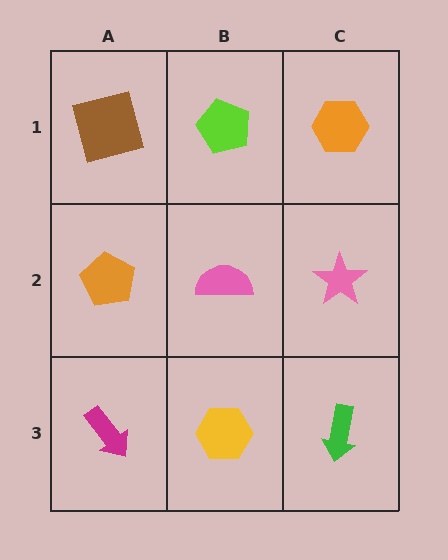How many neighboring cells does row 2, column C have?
3.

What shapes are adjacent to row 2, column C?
An orange hexagon (row 1, column C), a green arrow (row 3, column C), a pink semicircle (row 2, column B).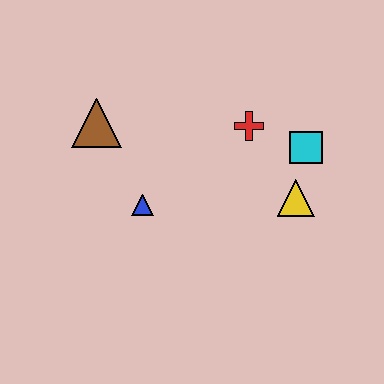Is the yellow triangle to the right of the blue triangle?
Yes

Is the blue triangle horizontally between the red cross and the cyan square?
No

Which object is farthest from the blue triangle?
The cyan square is farthest from the blue triangle.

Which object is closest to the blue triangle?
The brown triangle is closest to the blue triangle.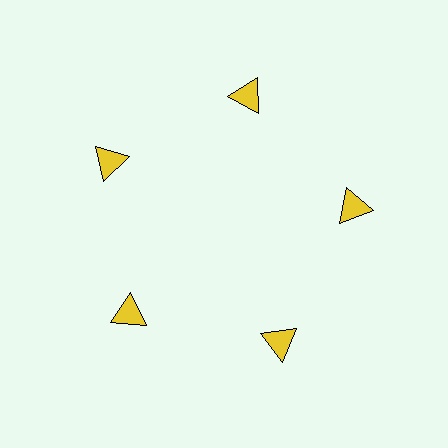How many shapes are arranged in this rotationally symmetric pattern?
There are 5 shapes, arranged in 5 groups of 1.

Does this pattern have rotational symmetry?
Yes, this pattern has 5-fold rotational symmetry. It looks the same after rotating 72 degrees around the center.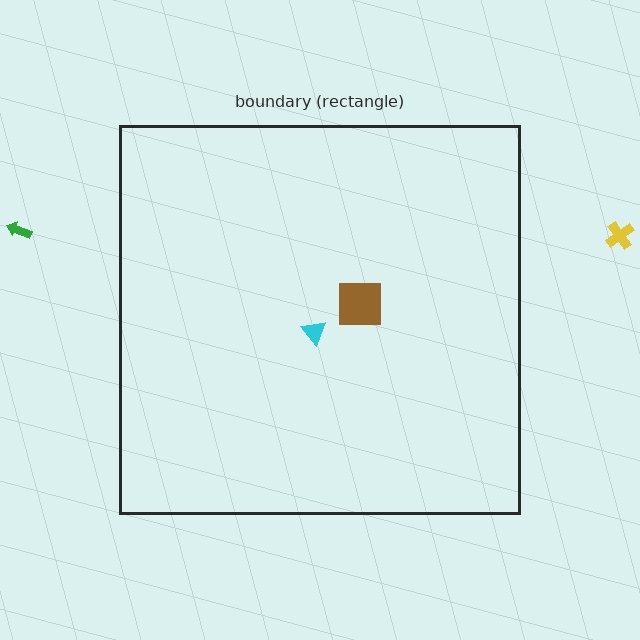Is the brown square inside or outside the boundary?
Inside.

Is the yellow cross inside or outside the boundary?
Outside.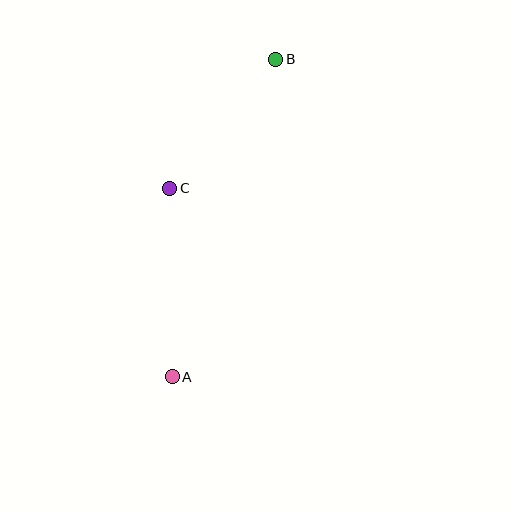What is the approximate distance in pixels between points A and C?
The distance between A and C is approximately 188 pixels.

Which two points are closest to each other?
Points B and C are closest to each other.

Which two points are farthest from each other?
Points A and B are farthest from each other.